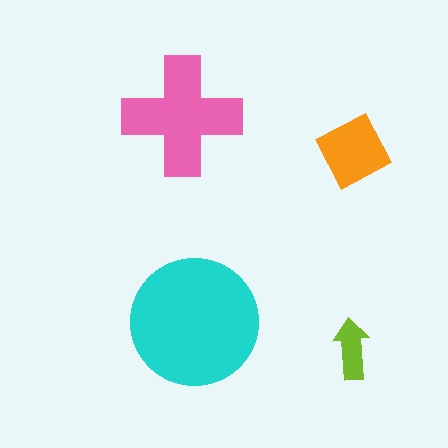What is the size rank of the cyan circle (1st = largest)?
1st.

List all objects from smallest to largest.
The lime arrow, the orange diamond, the pink cross, the cyan circle.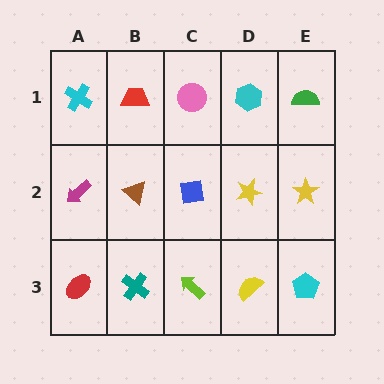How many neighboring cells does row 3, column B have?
3.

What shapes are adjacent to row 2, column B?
A red trapezoid (row 1, column B), a teal cross (row 3, column B), a magenta arrow (row 2, column A), a blue square (row 2, column C).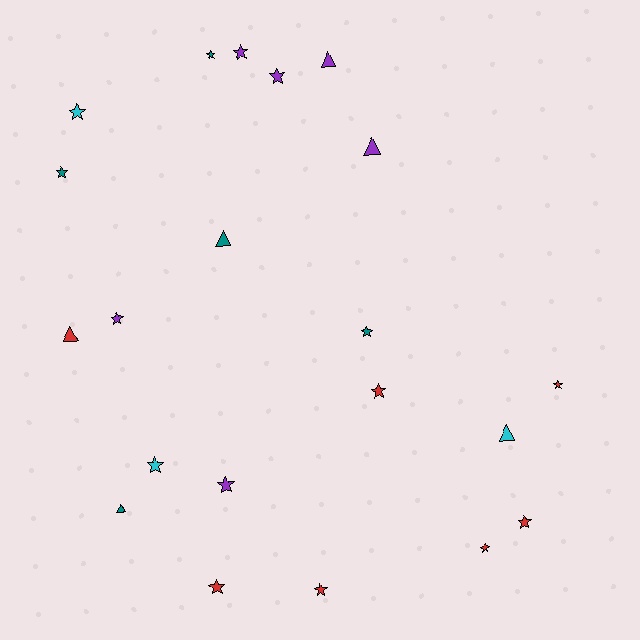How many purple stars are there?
There are 4 purple stars.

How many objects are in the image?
There are 21 objects.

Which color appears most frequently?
Red, with 7 objects.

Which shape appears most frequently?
Star, with 15 objects.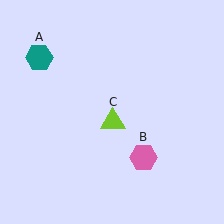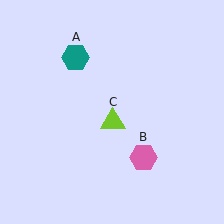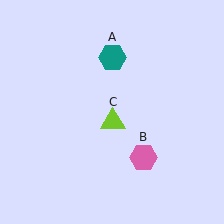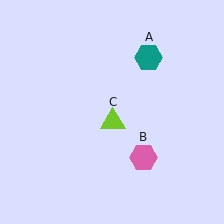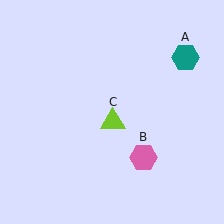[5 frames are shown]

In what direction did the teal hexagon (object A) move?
The teal hexagon (object A) moved right.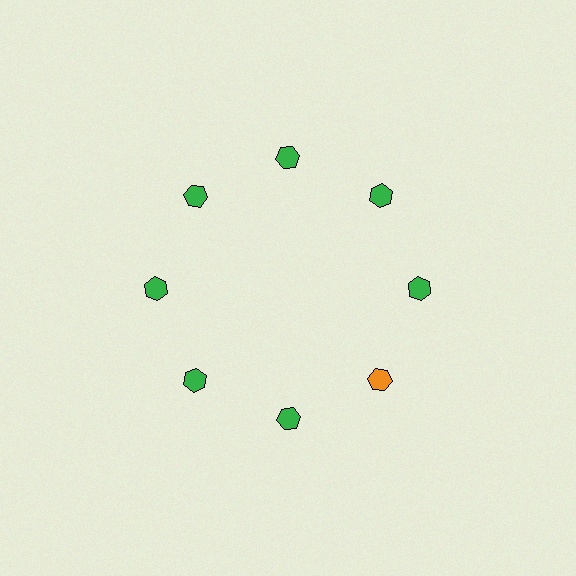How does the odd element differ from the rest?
It has a different color: orange instead of green.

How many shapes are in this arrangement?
There are 8 shapes arranged in a ring pattern.